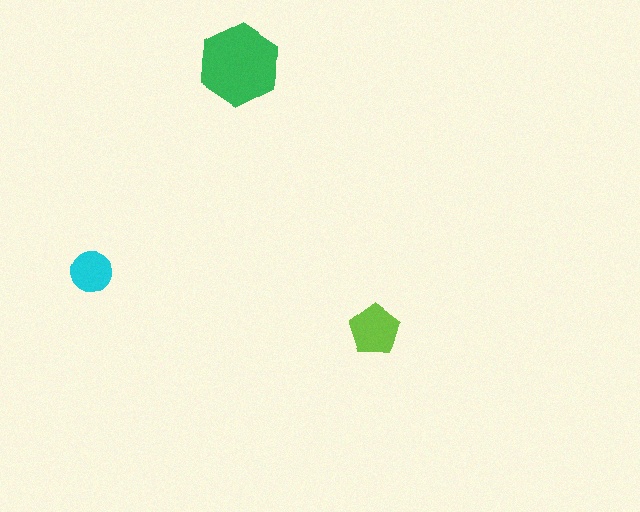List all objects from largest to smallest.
The green hexagon, the lime pentagon, the cyan circle.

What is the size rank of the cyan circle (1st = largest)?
3rd.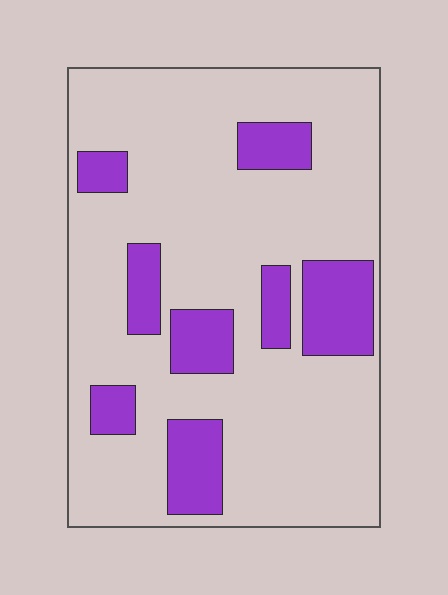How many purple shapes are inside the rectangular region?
8.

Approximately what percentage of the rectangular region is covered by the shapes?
Approximately 20%.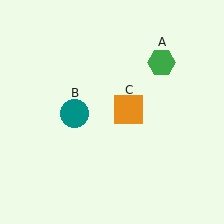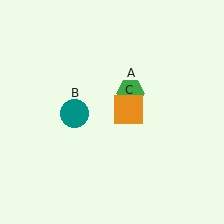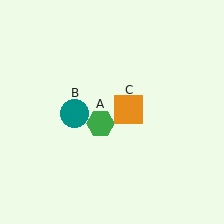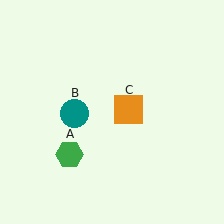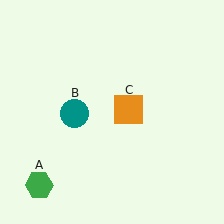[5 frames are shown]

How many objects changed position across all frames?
1 object changed position: green hexagon (object A).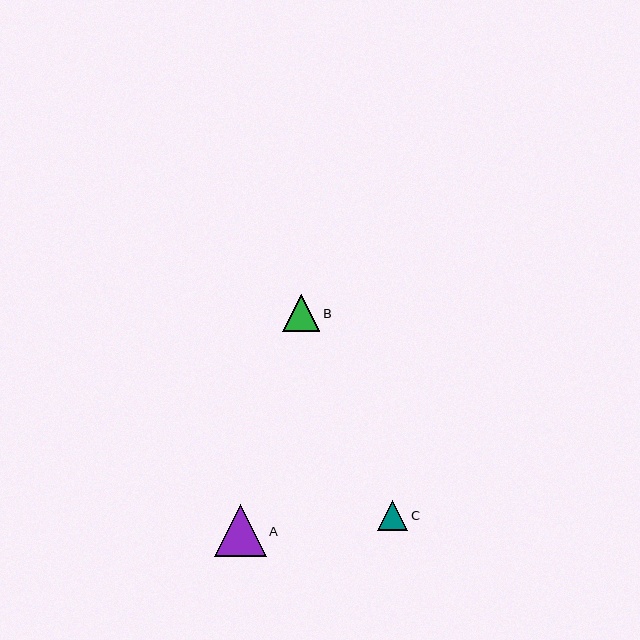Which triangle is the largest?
Triangle A is the largest with a size of approximately 52 pixels.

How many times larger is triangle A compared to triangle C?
Triangle A is approximately 1.7 times the size of triangle C.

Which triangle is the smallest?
Triangle C is the smallest with a size of approximately 30 pixels.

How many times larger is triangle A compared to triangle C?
Triangle A is approximately 1.7 times the size of triangle C.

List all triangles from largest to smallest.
From largest to smallest: A, B, C.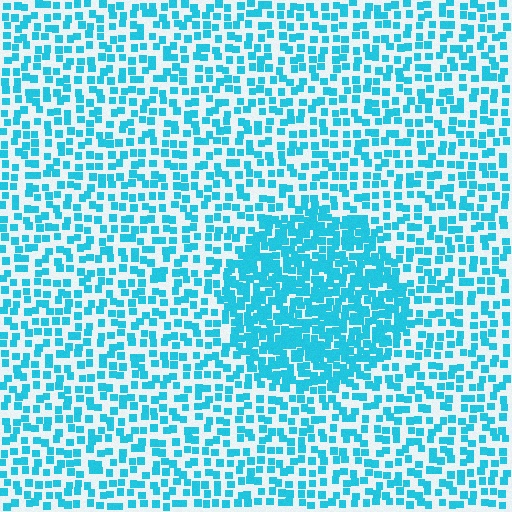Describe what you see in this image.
The image contains small cyan elements arranged at two different densities. A circle-shaped region is visible where the elements are more densely packed than the surrounding area.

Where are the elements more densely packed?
The elements are more densely packed inside the circle boundary.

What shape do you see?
I see a circle.